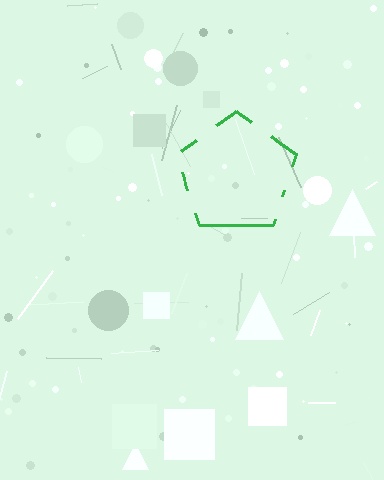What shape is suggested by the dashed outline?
The dashed outline suggests a pentagon.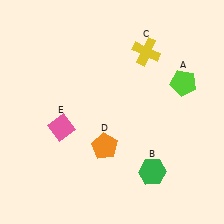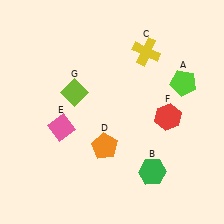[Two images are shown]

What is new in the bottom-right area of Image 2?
A red hexagon (F) was added in the bottom-right area of Image 2.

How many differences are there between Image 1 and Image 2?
There are 2 differences between the two images.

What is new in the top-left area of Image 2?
A lime diamond (G) was added in the top-left area of Image 2.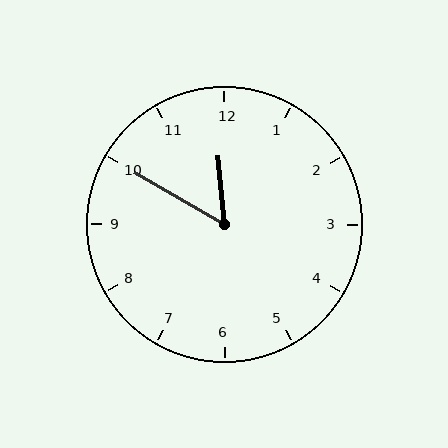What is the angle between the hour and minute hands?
Approximately 55 degrees.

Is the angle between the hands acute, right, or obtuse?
It is acute.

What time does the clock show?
11:50.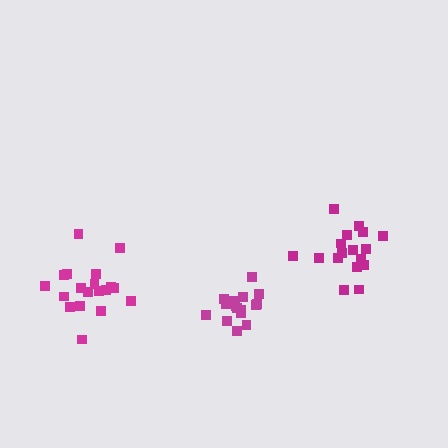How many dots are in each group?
Group 1: 17 dots, Group 2: 19 dots, Group 3: 17 dots (53 total).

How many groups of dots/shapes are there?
There are 3 groups.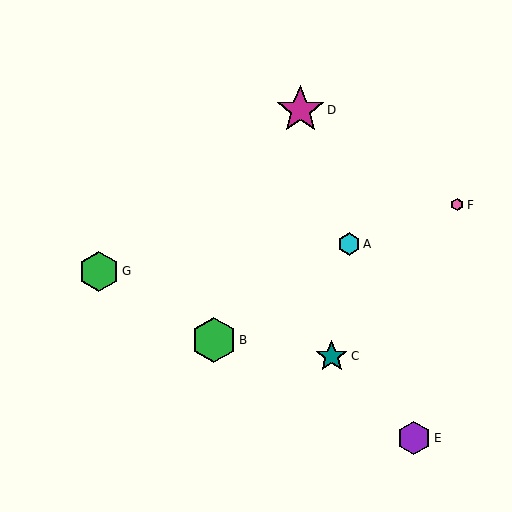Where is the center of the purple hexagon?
The center of the purple hexagon is at (414, 438).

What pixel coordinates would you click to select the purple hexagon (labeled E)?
Click at (414, 438) to select the purple hexagon E.